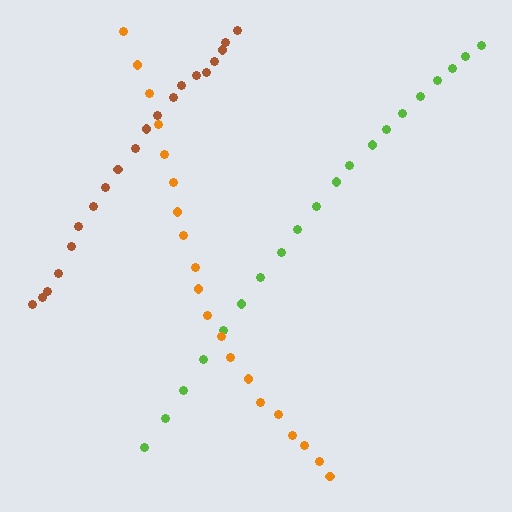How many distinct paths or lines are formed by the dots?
There are 3 distinct paths.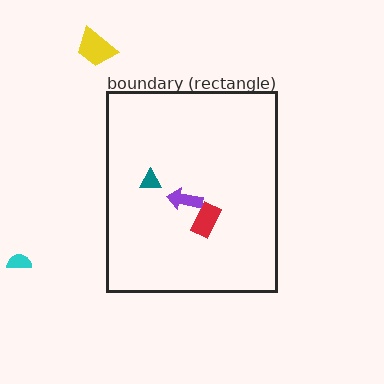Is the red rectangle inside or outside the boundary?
Inside.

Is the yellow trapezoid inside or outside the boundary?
Outside.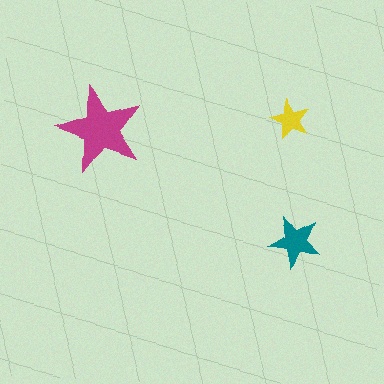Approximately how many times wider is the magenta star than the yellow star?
About 2 times wider.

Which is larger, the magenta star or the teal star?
The magenta one.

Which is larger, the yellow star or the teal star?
The teal one.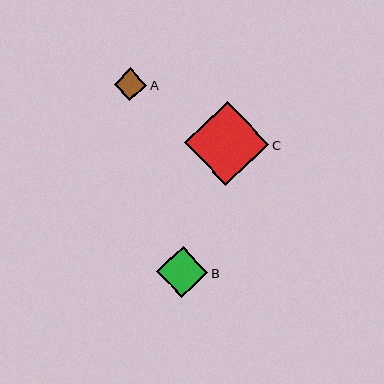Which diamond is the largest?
Diamond C is the largest with a size of approximately 84 pixels.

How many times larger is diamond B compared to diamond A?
Diamond B is approximately 1.6 times the size of diamond A.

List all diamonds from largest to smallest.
From largest to smallest: C, B, A.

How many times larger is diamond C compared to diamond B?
Diamond C is approximately 1.6 times the size of diamond B.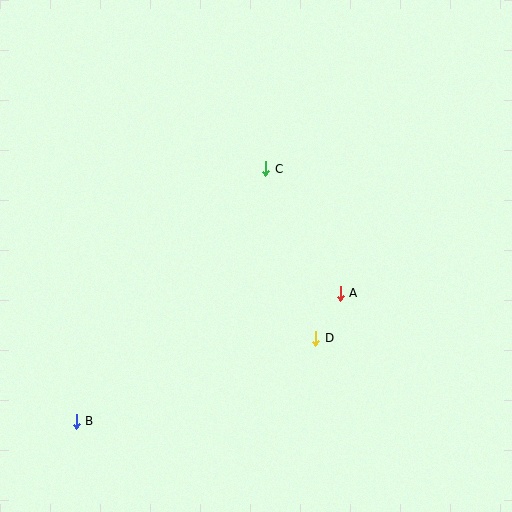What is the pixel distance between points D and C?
The distance between D and C is 176 pixels.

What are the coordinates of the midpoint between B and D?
The midpoint between B and D is at (196, 380).